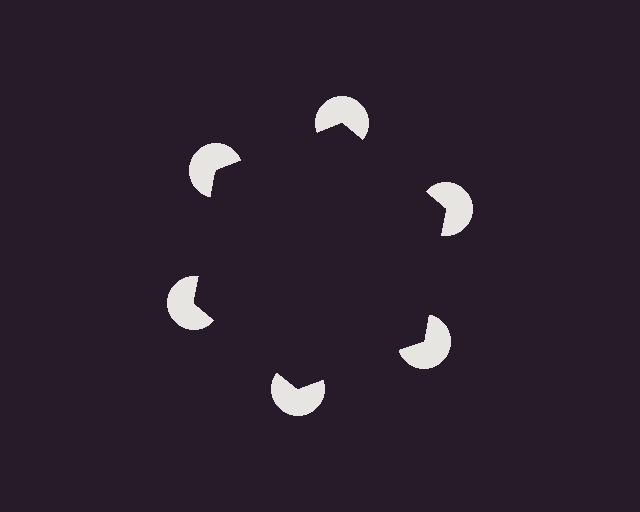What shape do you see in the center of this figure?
An illusory hexagon — its edges are inferred from the aligned wedge cuts in the pac-man discs, not physically drawn.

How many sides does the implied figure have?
6 sides.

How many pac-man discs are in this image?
There are 6 — one at each vertex of the illusory hexagon.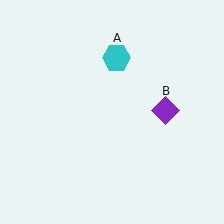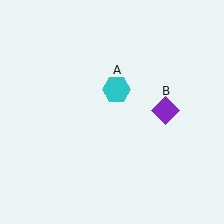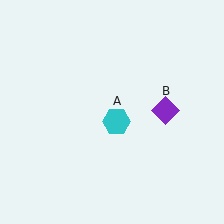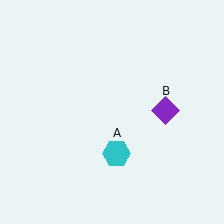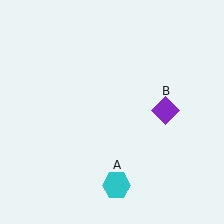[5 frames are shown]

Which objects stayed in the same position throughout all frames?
Purple diamond (object B) remained stationary.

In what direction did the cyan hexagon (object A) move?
The cyan hexagon (object A) moved down.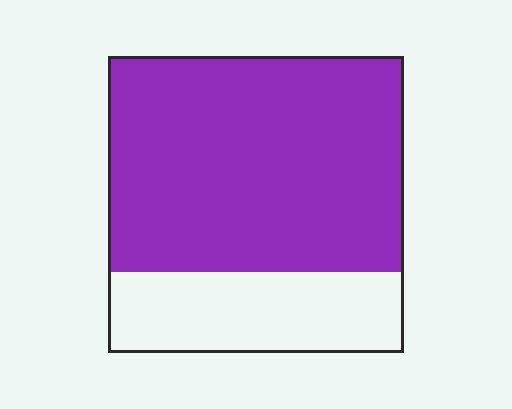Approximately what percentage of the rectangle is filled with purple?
Approximately 75%.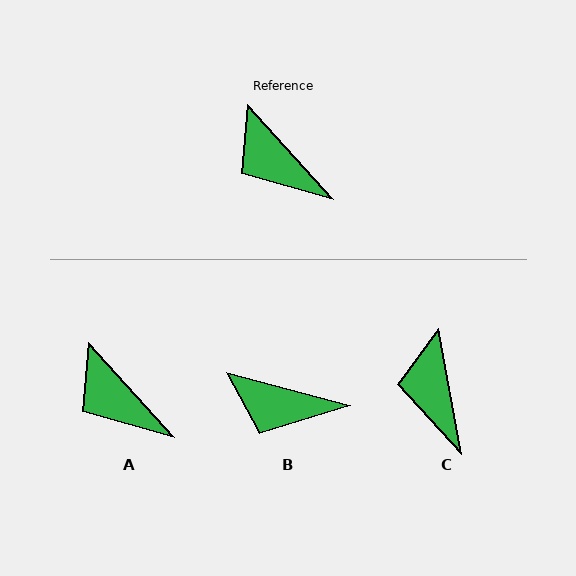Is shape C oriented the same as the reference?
No, it is off by about 32 degrees.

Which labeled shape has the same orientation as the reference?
A.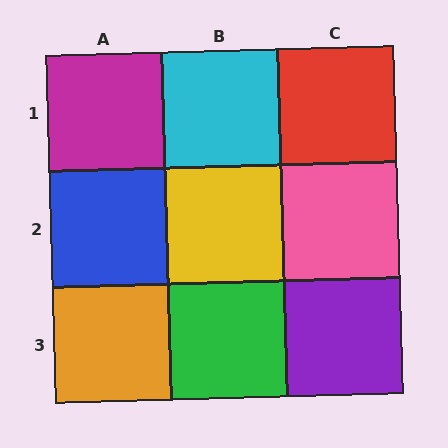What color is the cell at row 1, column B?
Cyan.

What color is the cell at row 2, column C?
Pink.